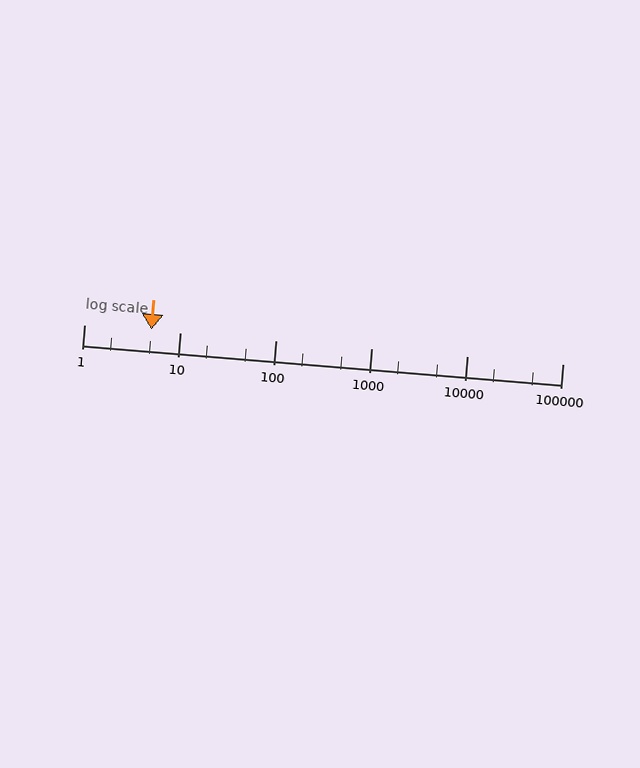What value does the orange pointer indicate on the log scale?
The pointer indicates approximately 5.1.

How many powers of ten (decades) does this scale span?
The scale spans 5 decades, from 1 to 100000.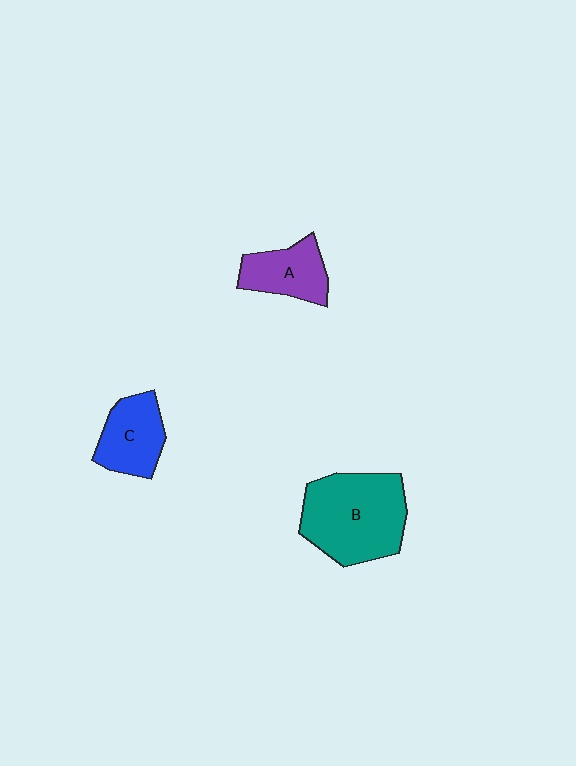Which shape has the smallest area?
Shape A (purple).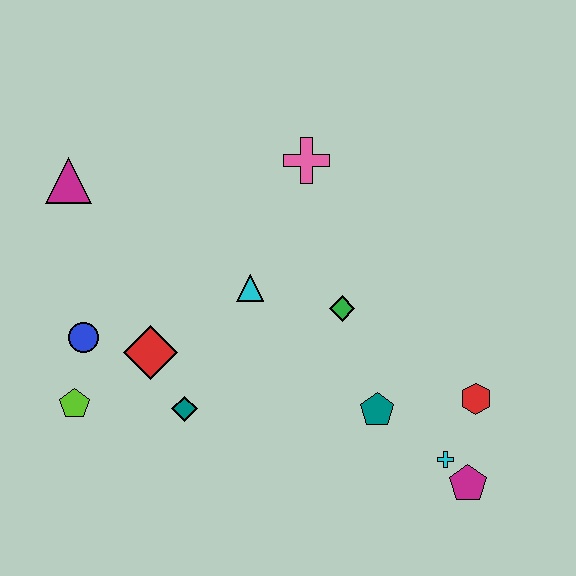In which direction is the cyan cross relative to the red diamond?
The cyan cross is to the right of the red diamond.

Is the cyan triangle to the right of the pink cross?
No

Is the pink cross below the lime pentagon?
No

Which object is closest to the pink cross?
The cyan triangle is closest to the pink cross.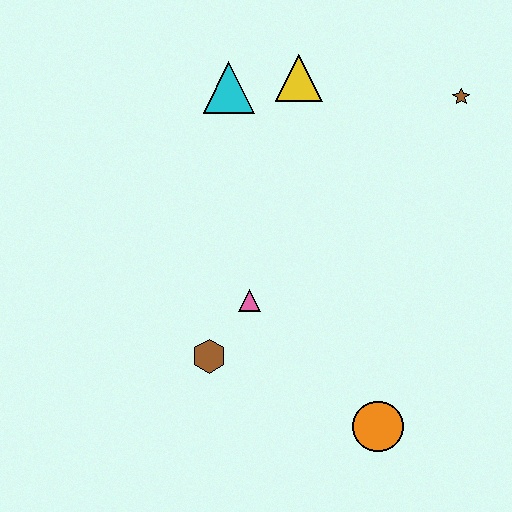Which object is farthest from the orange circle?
The cyan triangle is farthest from the orange circle.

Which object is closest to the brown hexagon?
The pink triangle is closest to the brown hexagon.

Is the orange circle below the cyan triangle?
Yes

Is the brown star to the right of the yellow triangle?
Yes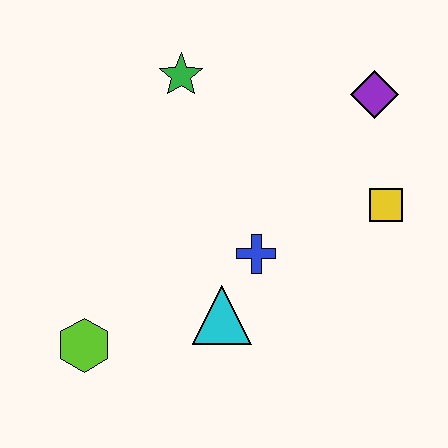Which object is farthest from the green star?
The lime hexagon is farthest from the green star.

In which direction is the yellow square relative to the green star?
The yellow square is to the right of the green star.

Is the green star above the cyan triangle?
Yes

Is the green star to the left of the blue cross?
Yes